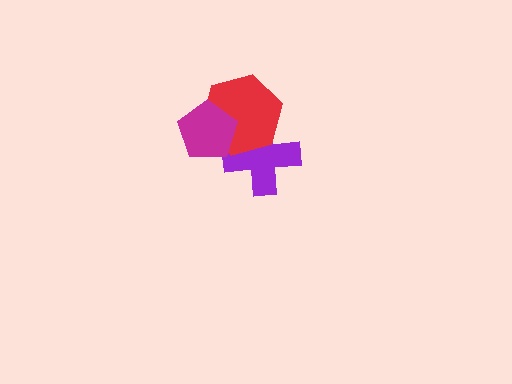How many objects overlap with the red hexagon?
2 objects overlap with the red hexagon.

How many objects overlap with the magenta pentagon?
2 objects overlap with the magenta pentagon.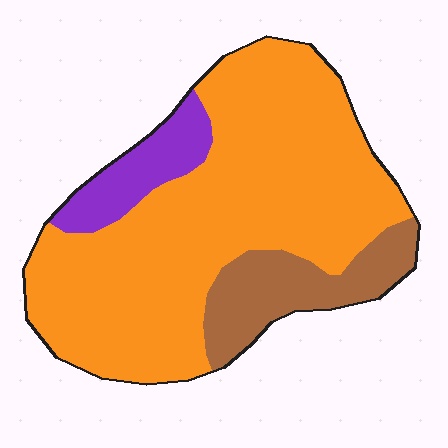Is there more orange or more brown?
Orange.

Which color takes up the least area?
Purple, at roughly 10%.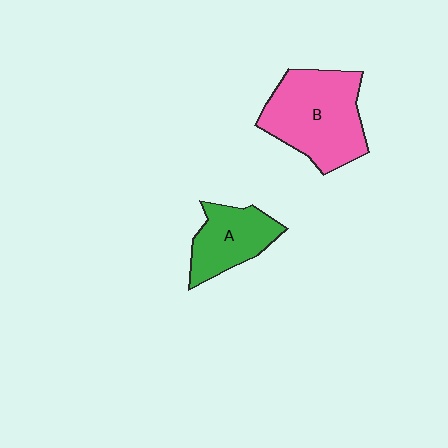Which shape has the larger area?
Shape B (pink).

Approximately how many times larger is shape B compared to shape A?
Approximately 1.7 times.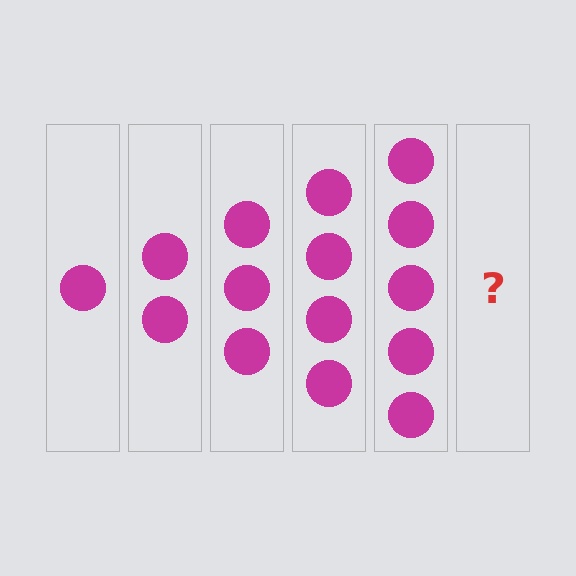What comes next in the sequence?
The next element should be 6 circles.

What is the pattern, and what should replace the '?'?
The pattern is that each step adds one more circle. The '?' should be 6 circles.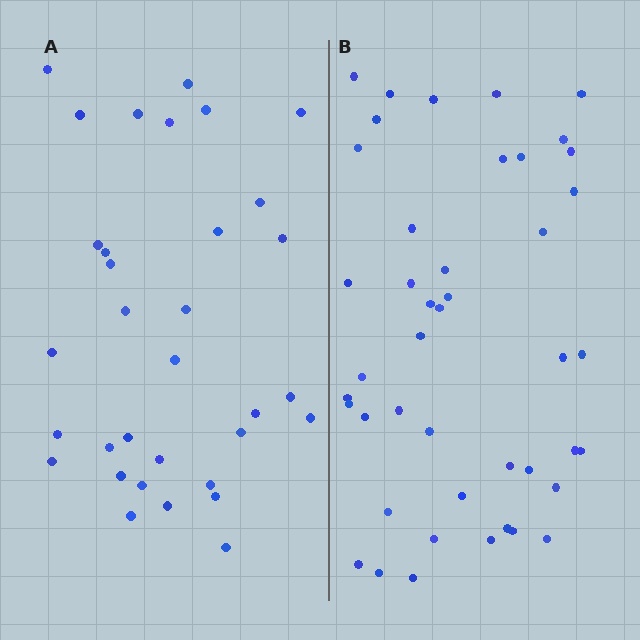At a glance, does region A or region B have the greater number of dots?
Region B (the right region) has more dots.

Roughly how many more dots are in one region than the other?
Region B has roughly 12 or so more dots than region A.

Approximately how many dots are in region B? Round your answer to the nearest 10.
About 40 dots. (The exact count is 44, which rounds to 40.)